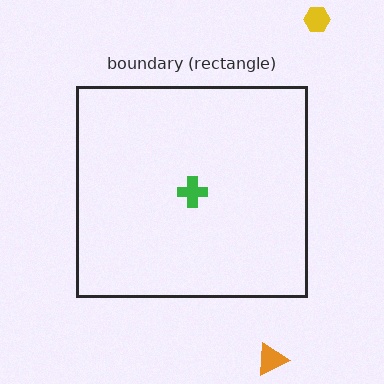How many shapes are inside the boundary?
1 inside, 2 outside.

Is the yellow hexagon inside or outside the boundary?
Outside.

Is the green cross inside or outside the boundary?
Inside.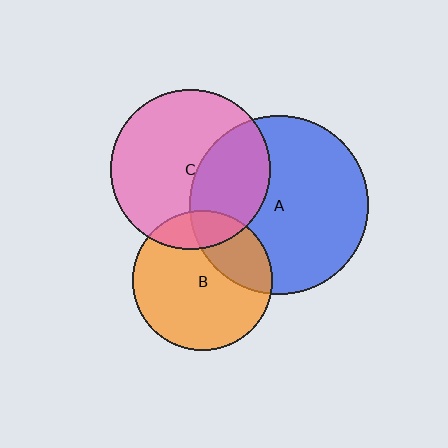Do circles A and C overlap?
Yes.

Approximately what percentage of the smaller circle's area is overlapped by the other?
Approximately 35%.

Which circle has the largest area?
Circle A (blue).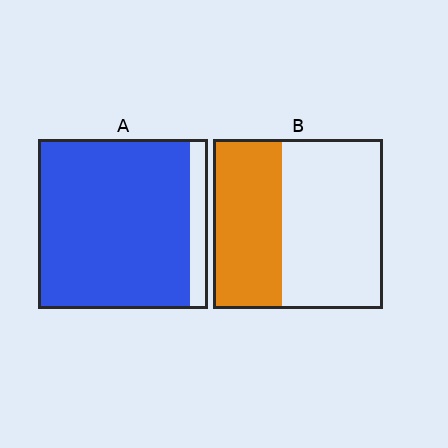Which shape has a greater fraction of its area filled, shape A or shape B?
Shape A.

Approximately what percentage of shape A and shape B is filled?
A is approximately 90% and B is approximately 40%.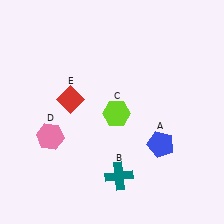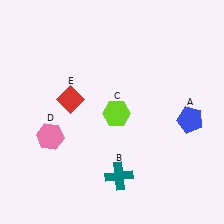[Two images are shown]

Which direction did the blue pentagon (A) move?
The blue pentagon (A) moved right.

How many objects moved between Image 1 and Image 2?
1 object moved between the two images.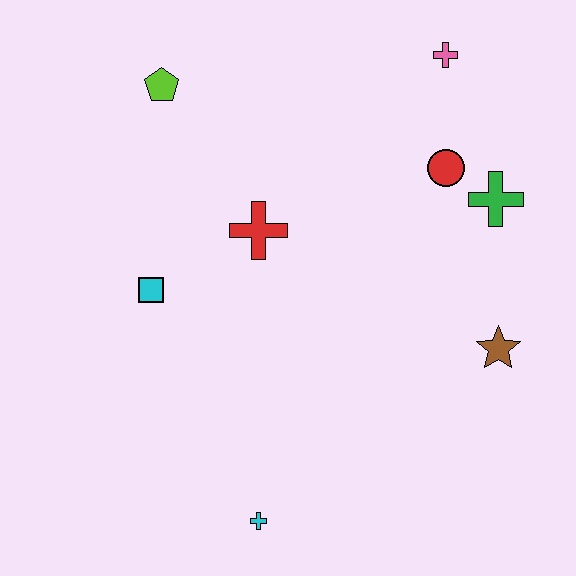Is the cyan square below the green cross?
Yes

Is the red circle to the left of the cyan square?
No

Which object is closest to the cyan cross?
The cyan square is closest to the cyan cross.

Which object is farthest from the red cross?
The cyan cross is farthest from the red cross.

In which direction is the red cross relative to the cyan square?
The red cross is to the right of the cyan square.